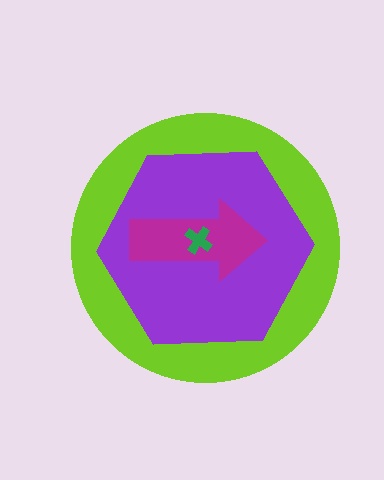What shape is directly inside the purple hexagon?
The magenta arrow.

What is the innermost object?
The green cross.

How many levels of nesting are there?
4.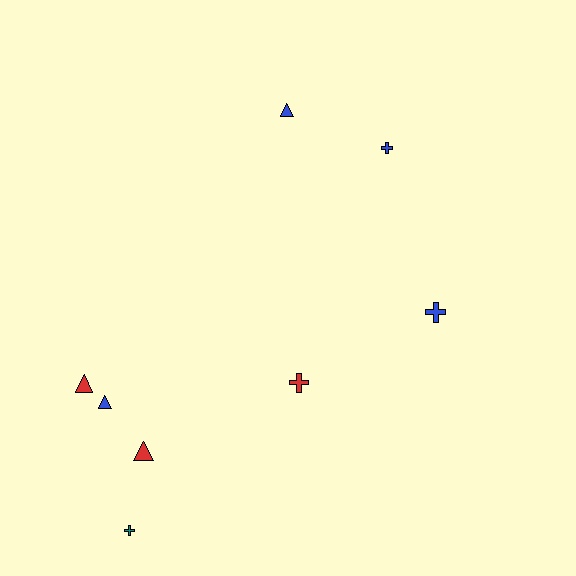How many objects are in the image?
There are 8 objects.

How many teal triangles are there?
There are no teal triangles.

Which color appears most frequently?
Blue, with 4 objects.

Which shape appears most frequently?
Cross, with 4 objects.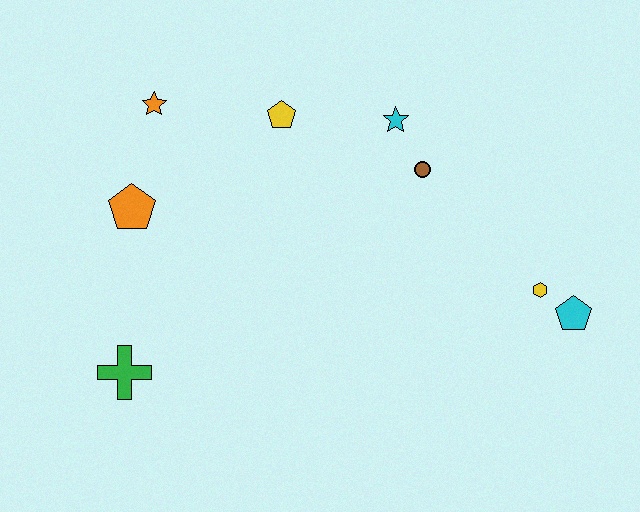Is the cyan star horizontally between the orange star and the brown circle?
Yes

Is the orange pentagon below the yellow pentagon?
Yes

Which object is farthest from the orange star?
The cyan pentagon is farthest from the orange star.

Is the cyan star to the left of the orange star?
No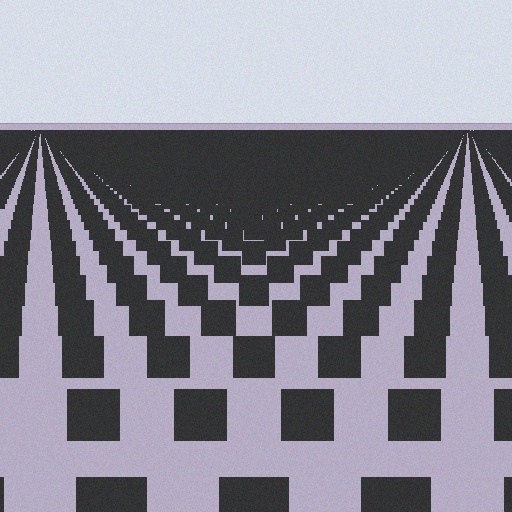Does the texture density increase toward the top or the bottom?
Density increases toward the top.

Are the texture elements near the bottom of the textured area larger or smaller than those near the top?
Larger. Near the bottom, elements are closer to the viewer and appear at a bigger on-screen size.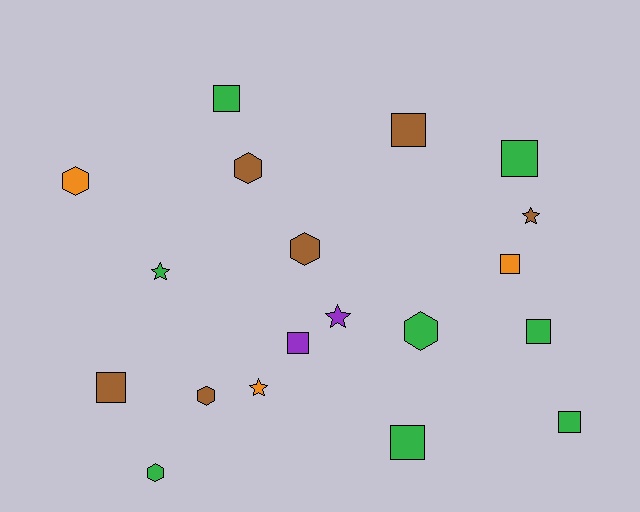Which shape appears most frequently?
Square, with 9 objects.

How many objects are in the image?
There are 19 objects.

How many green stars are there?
There is 1 green star.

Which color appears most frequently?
Green, with 8 objects.